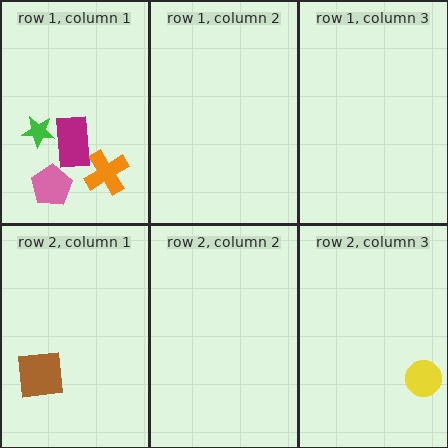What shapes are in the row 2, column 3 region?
The yellow circle.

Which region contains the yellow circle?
The row 2, column 3 region.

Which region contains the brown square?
The row 2, column 1 region.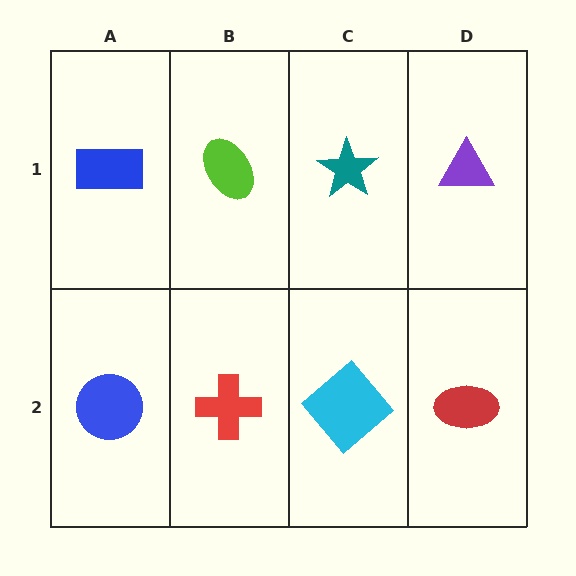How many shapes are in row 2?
4 shapes.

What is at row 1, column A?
A blue rectangle.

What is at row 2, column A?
A blue circle.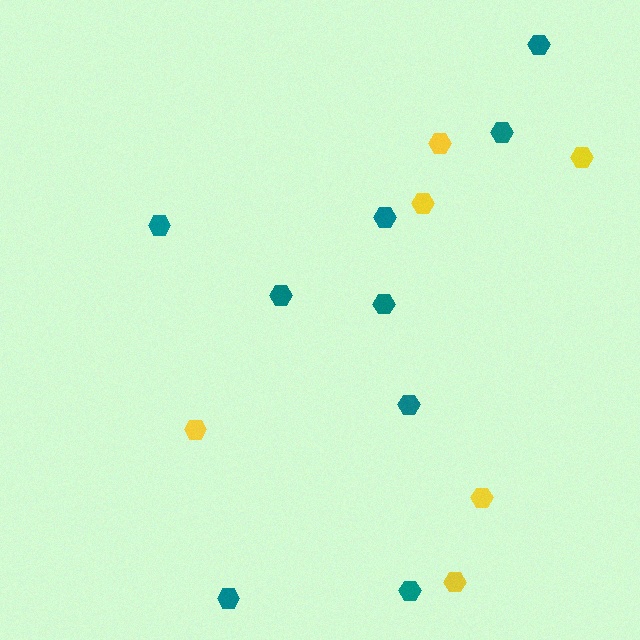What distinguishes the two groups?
There are 2 groups: one group of teal hexagons (9) and one group of yellow hexagons (6).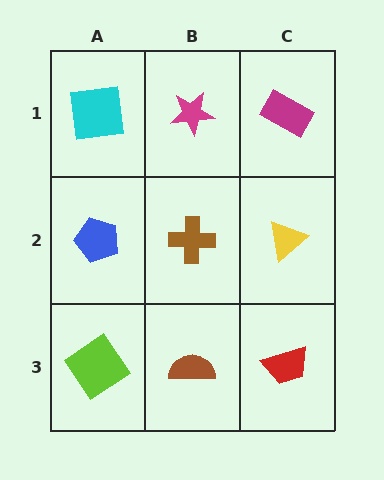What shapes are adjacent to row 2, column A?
A cyan square (row 1, column A), a lime diamond (row 3, column A), a brown cross (row 2, column B).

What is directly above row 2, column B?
A magenta star.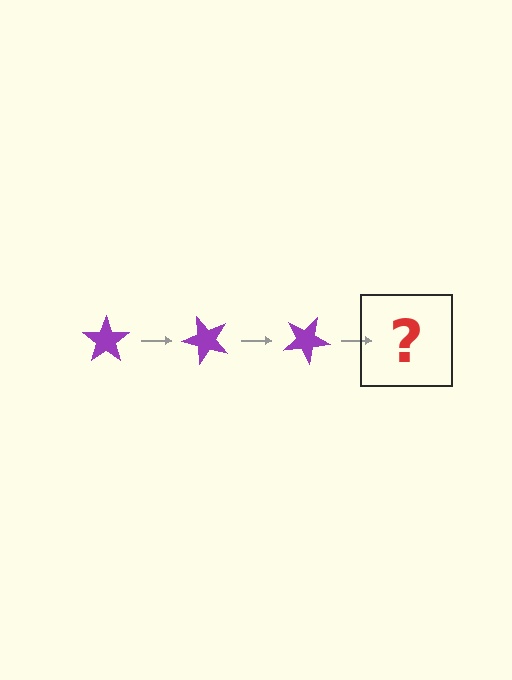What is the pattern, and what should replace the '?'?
The pattern is that the star rotates 50 degrees each step. The '?' should be a purple star rotated 150 degrees.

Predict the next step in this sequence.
The next step is a purple star rotated 150 degrees.